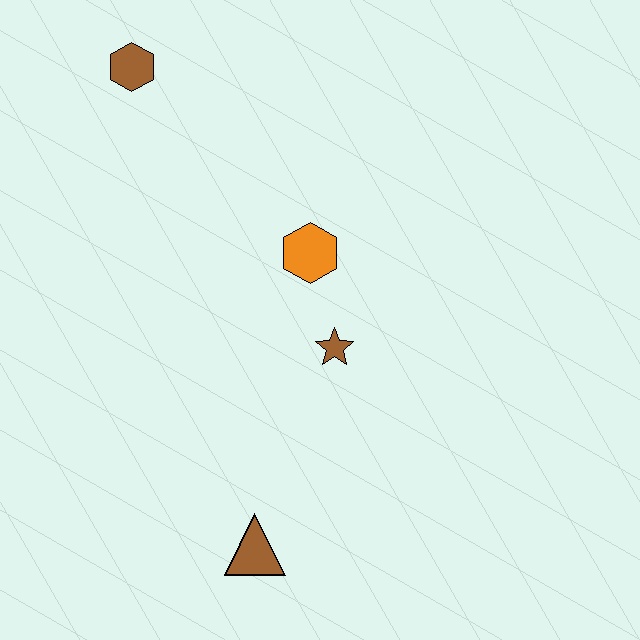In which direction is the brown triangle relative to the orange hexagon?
The brown triangle is below the orange hexagon.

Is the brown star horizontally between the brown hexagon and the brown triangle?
No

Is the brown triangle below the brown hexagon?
Yes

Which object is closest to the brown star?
The orange hexagon is closest to the brown star.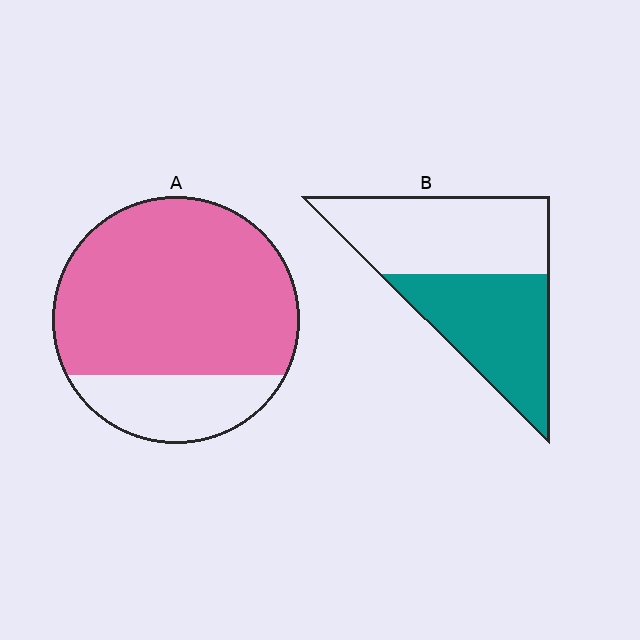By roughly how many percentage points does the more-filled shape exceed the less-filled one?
By roughly 30 percentage points (A over B).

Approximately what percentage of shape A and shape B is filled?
A is approximately 75% and B is approximately 45%.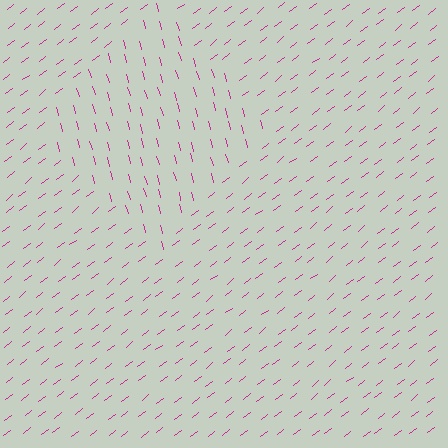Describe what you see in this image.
The image is filled with small magenta line segments. A diamond region in the image has lines oriented differently from the surrounding lines, creating a visible texture boundary.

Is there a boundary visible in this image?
Yes, there is a texture boundary formed by a change in line orientation.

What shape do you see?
I see a diamond.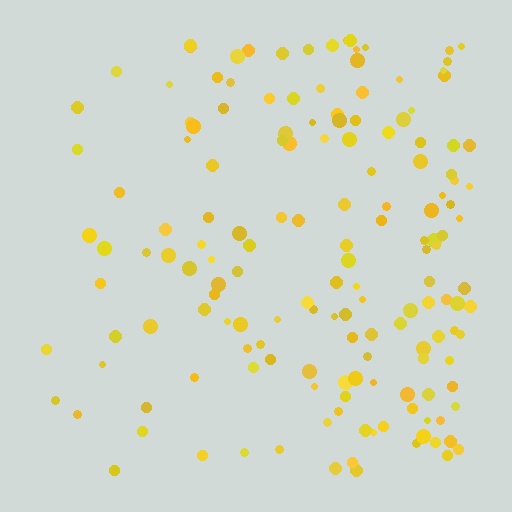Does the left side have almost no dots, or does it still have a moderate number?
Still a moderate number, just noticeably fewer than the right.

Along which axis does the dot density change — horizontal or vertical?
Horizontal.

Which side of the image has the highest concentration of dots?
The right.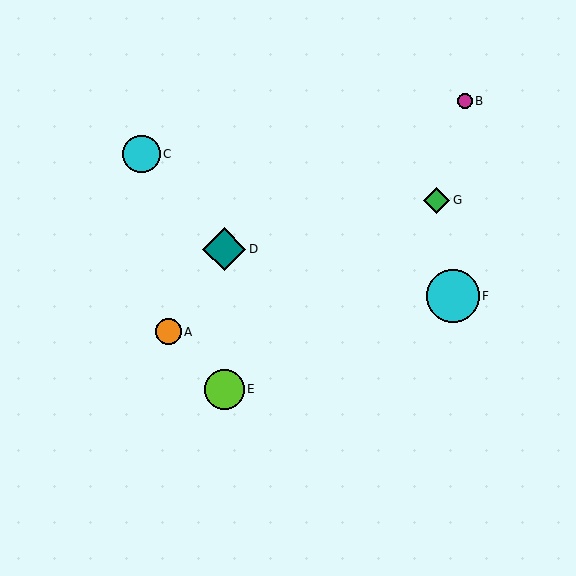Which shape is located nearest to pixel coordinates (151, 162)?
The cyan circle (labeled C) at (141, 154) is nearest to that location.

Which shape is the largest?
The cyan circle (labeled F) is the largest.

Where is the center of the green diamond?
The center of the green diamond is at (437, 200).